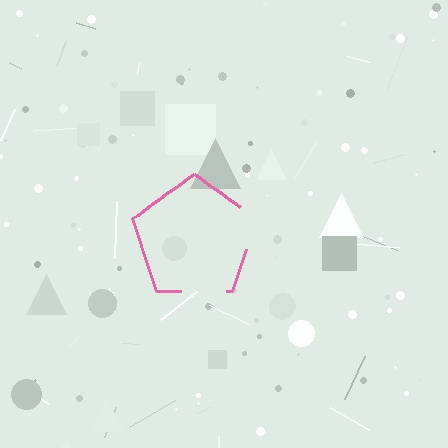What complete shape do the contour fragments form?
The contour fragments form a pentagon.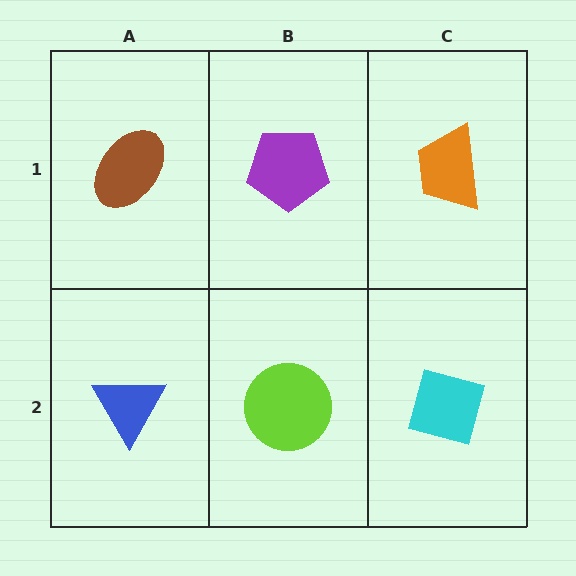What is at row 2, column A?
A blue triangle.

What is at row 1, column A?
A brown ellipse.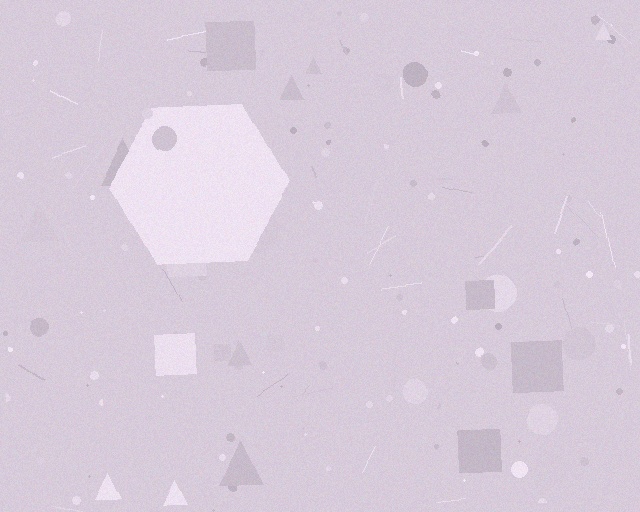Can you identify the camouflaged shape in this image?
The camouflaged shape is a hexagon.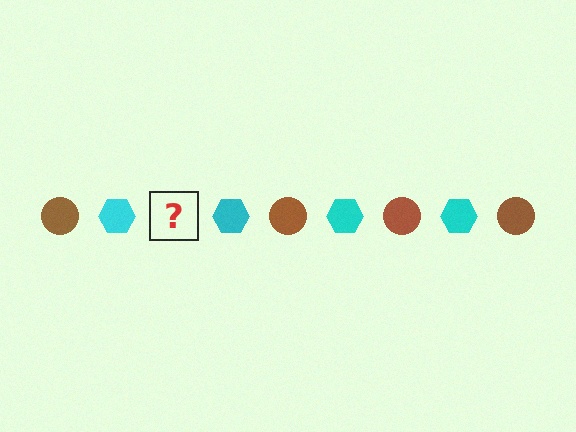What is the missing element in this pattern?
The missing element is a brown circle.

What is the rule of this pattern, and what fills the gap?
The rule is that the pattern alternates between brown circle and cyan hexagon. The gap should be filled with a brown circle.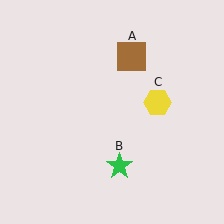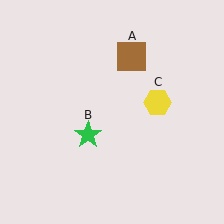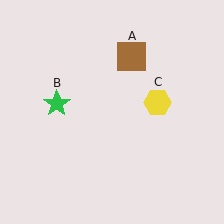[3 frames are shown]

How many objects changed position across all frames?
1 object changed position: green star (object B).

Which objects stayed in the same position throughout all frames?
Brown square (object A) and yellow hexagon (object C) remained stationary.